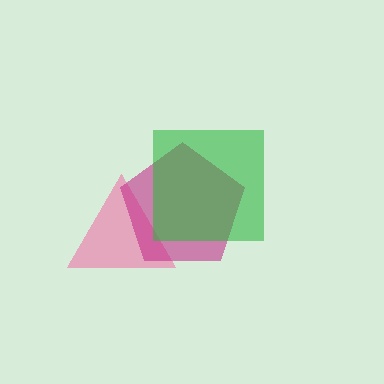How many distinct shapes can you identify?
There are 3 distinct shapes: a pink triangle, a magenta pentagon, a green square.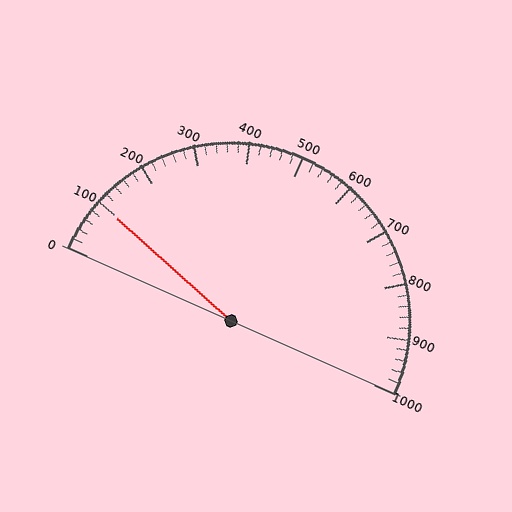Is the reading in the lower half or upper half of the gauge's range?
The reading is in the lower half of the range (0 to 1000).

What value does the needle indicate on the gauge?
The needle indicates approximately 100.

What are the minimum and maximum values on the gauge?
The gauge ranges from 0 to 1000.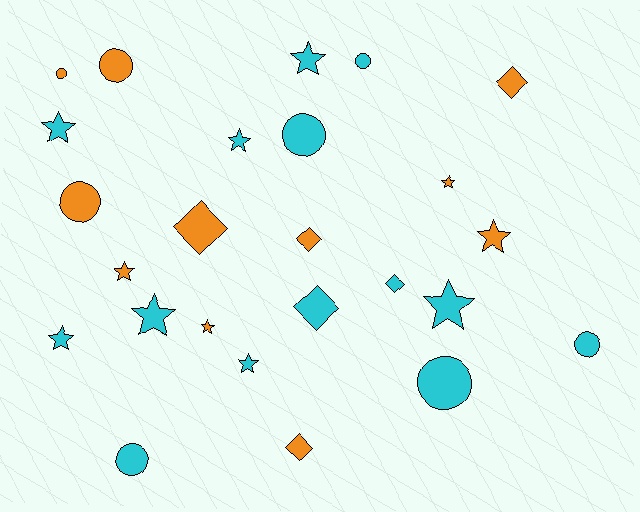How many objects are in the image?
There are 25 objects.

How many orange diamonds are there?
There are 4 orange diamonds.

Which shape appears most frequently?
Star, with 11 objects.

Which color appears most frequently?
Cyan, with 14 objects.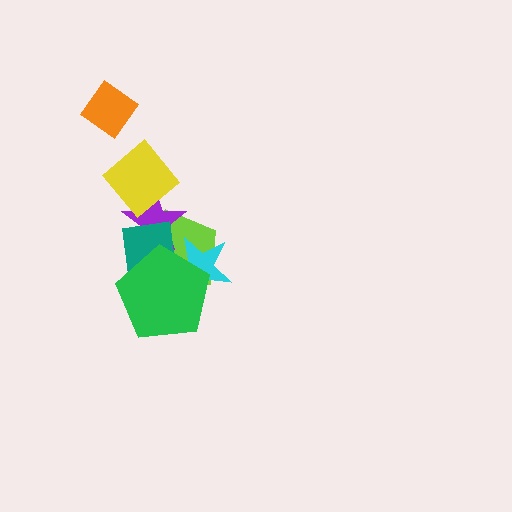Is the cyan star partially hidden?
Yes, it is partially covered by another shape.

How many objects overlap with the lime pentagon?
4 objects overlap with the lime pentagon.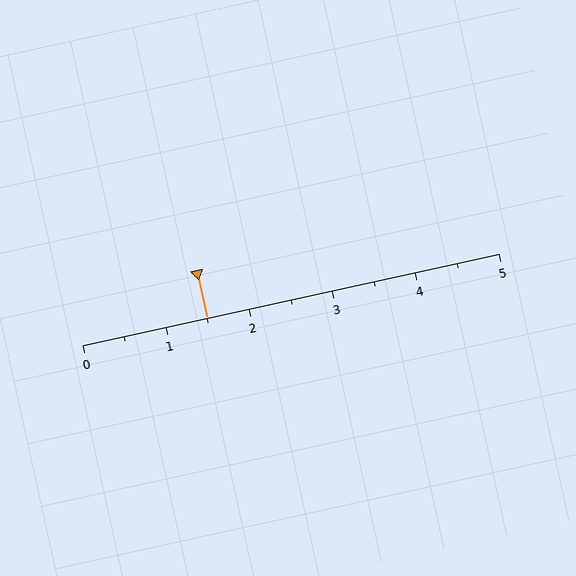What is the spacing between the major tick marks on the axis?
The major ticks are spaced 1 apart.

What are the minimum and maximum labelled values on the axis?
The axis runs from 0 to 5.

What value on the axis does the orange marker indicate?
The marker indicates approximately 1.5.